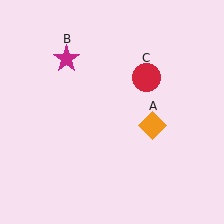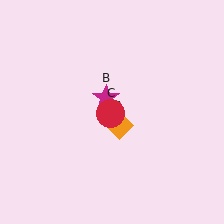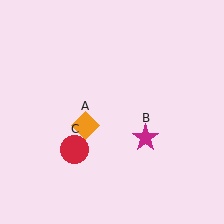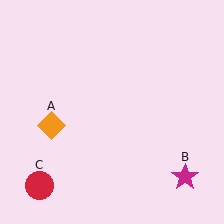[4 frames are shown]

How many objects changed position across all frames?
3 objects changed position: orange diamond (object A), magenta star (object B), red circle (object C).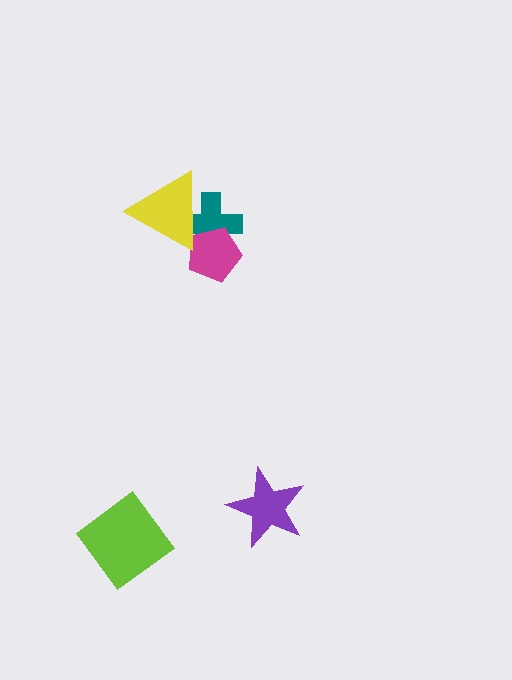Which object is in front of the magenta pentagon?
The yellow triangle is in front of the magenta pentagon.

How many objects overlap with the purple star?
0 objects overlap with the purple star.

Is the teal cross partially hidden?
Yes, it is partially covered by another shape.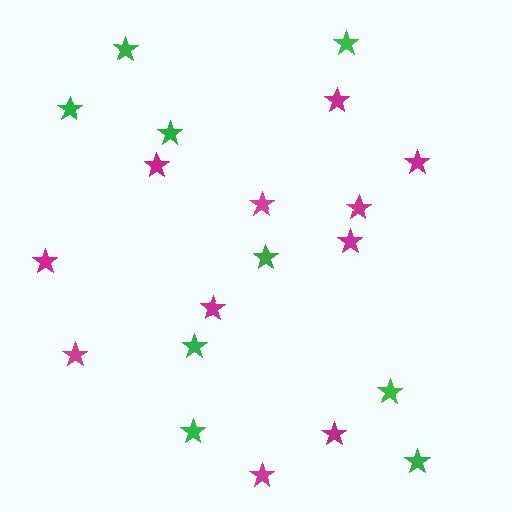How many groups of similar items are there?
There are 2 groups: one group of green stars (9) and one group of magenta stars (11).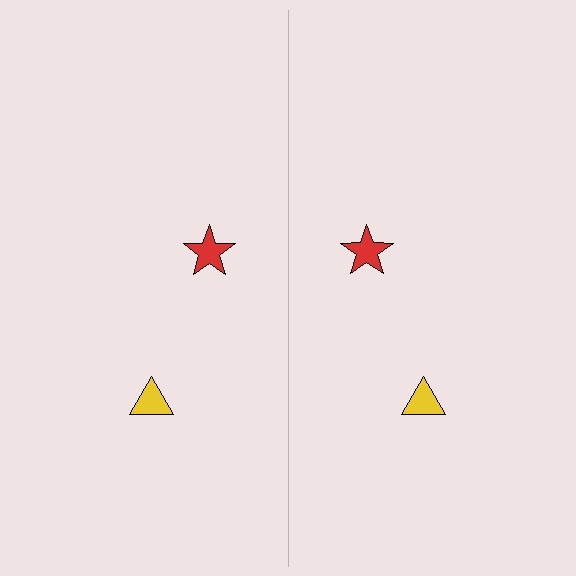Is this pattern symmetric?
Yes, this pattern has bilateral (reflection) symmetry.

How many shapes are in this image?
There are 4 shapes in this image.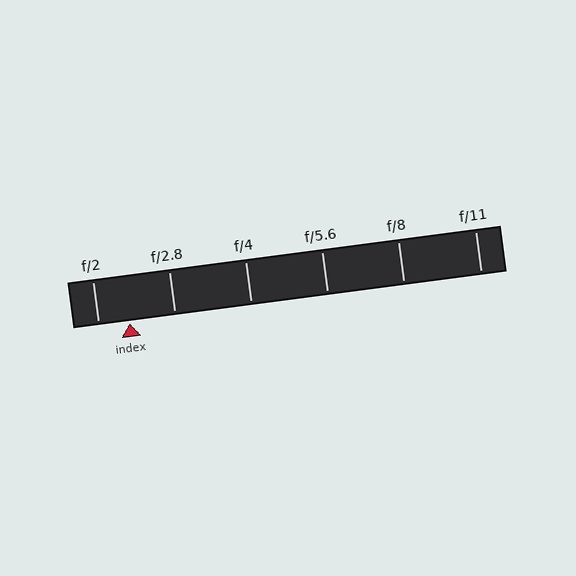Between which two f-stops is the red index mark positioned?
The index mark is between f/2 and f/2.8.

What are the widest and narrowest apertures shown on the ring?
The widest aperture shown is f/2 and the narrowest is f/11.